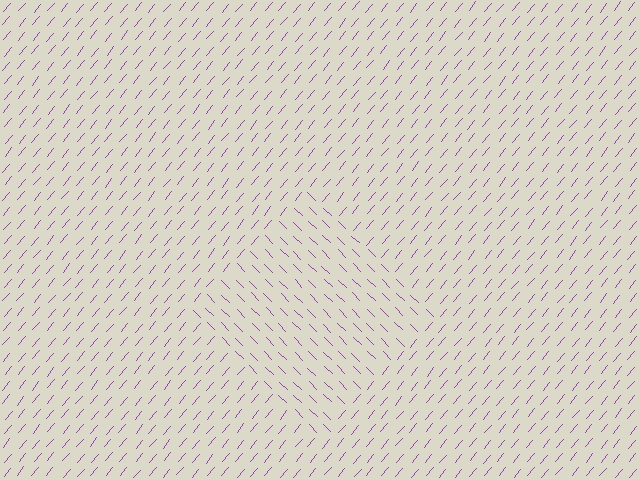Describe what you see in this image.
The image is filled with small purple line segments. A diamond region in the image has lines oriented differently from the surrounding lines, creating a visible texture boundary.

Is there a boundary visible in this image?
Yes, there is a texture boundary formed by a change in line orientation.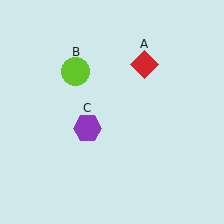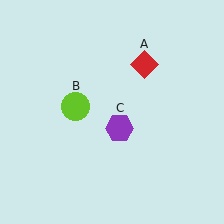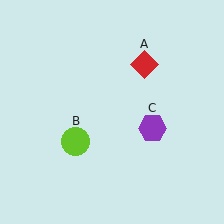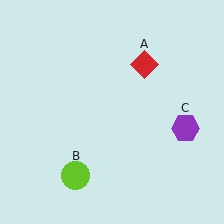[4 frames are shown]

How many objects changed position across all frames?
2 objects changed position: lime circle (object B), purple hexagon (object C).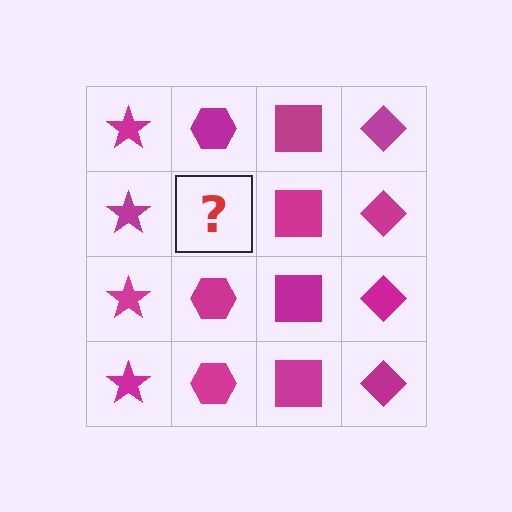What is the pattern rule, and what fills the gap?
The rule is that each column has a consistent shape. The gap should be filled with a magenta hexagon.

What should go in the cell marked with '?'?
The missing cell should contain a magenta hexagon.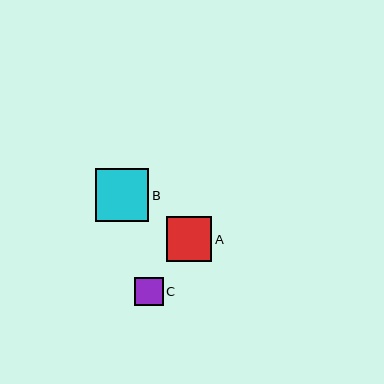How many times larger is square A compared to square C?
Square A is approximately 1.6 times the size of square C.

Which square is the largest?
Square B is the largest with a size of approximately 53 pixels.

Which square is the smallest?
Square C is the smallest with a size of approximately 28 pixels.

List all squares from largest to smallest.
From largest to smallest: B, A, C.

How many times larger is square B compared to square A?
Square B is approximately 1.2 times the size of square A.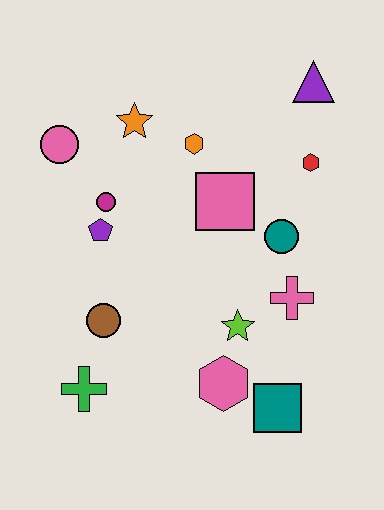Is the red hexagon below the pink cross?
No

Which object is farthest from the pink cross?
The pink circle is farthest from the pink cross.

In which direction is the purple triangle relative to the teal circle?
The purple triangle is above the teal circle.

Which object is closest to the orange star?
The orange hexagon is closest to the orange star.